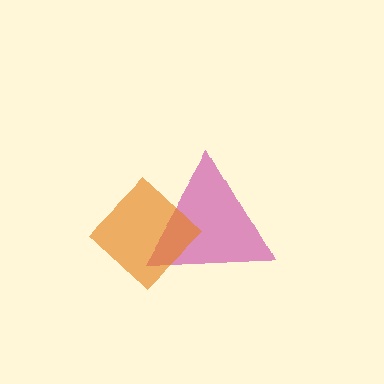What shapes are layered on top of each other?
The layered shapes are: a magenta triangle, an orange diamond.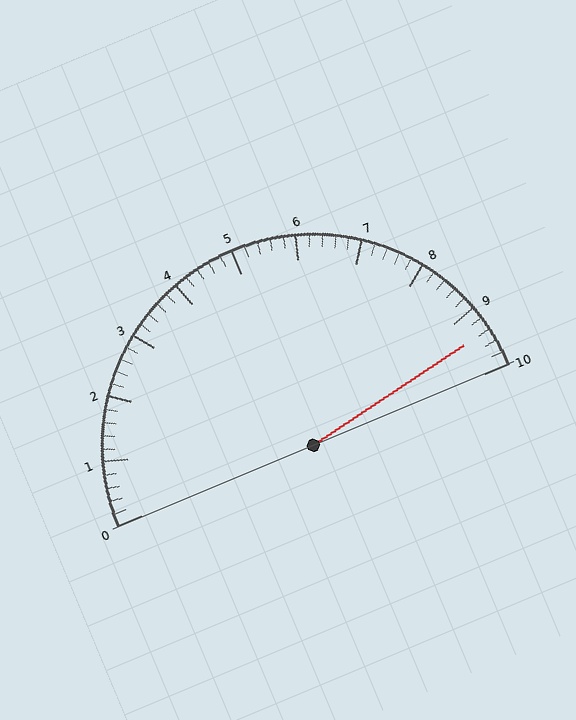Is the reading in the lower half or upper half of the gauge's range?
The reading is in the upper half of the range (0 to 10).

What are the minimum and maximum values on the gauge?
The gauge ranges from 0 to 10.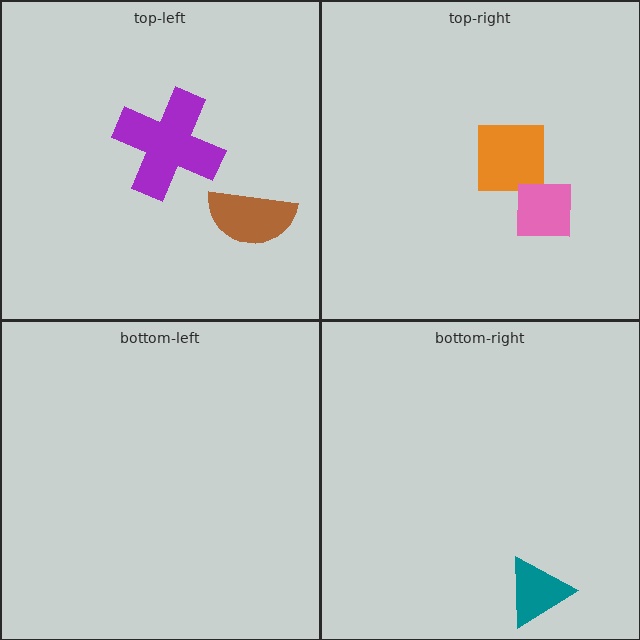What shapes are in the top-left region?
The purple cross, the brown semicircle.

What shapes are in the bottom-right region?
The teal triangle.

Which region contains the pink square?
The top-right region.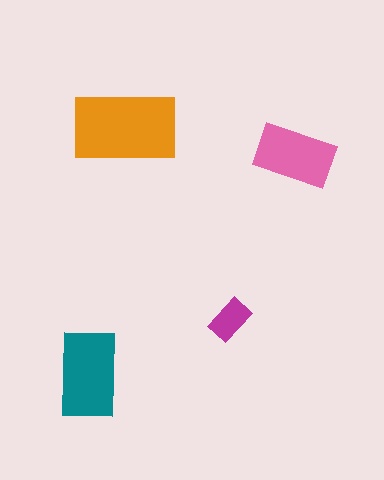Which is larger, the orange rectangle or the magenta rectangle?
The orange one.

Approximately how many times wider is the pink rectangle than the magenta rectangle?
About 2 times wider.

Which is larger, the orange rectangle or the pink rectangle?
The orange one.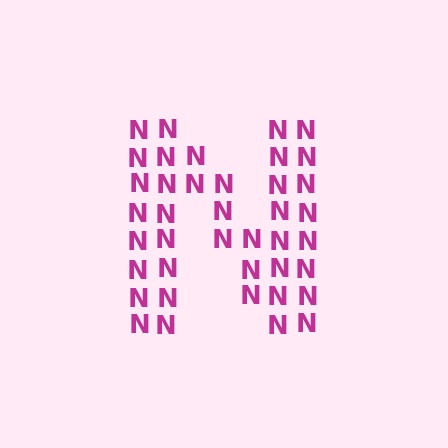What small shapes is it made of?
It is made of small letter N's.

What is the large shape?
The large shape is the letter N.